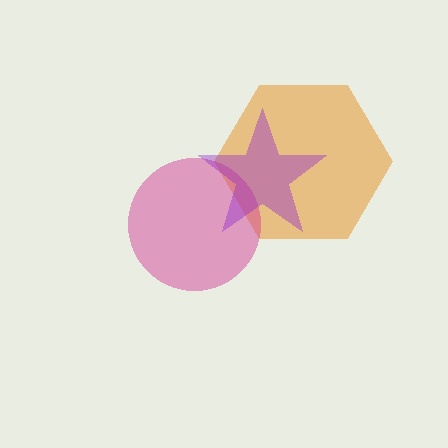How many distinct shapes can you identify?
There are 3 distinct shapes: an orange hexagon, a magenta circle, a purple star.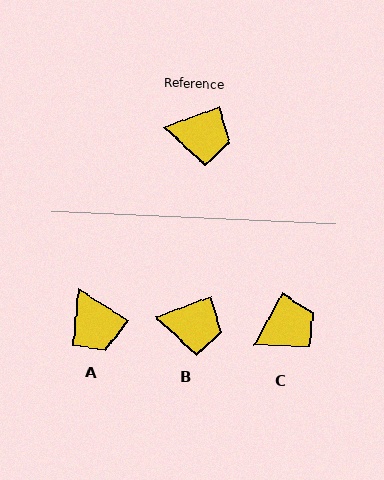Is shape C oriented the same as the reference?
No, it is off by about 41 degrees.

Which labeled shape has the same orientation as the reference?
B.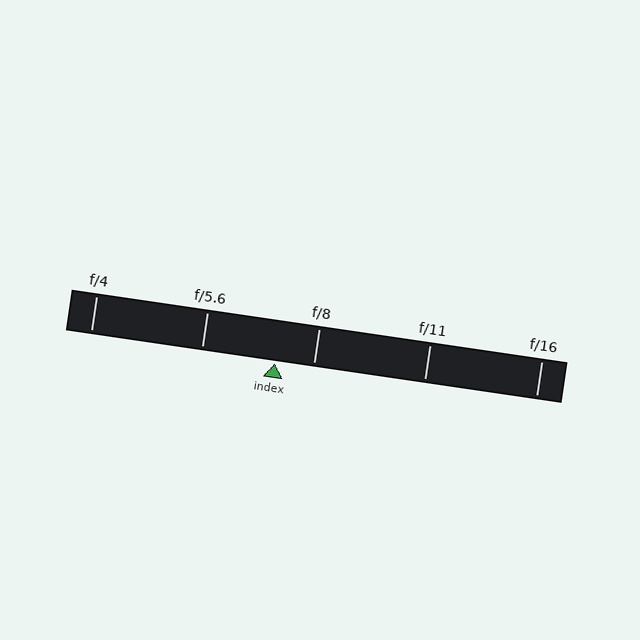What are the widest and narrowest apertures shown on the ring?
The widest aperture shown is f/4 and the narrowest is f/16.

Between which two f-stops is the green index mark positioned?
The index mark is between f/5.6 and f/8.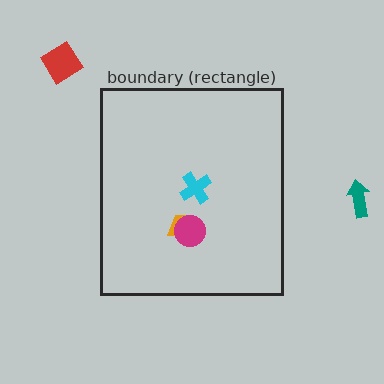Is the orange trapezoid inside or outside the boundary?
Inside.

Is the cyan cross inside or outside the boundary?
Inside.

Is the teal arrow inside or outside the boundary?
Outside.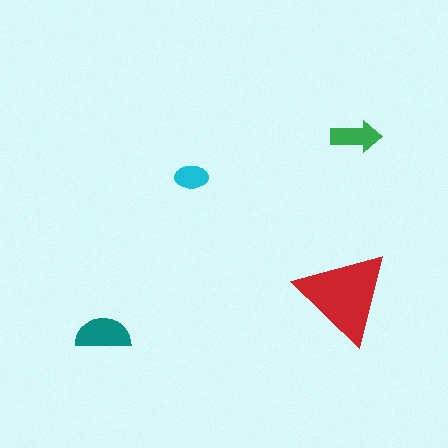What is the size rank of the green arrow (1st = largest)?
3rd.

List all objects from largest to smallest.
The red triangle, the teal semicircle, the green arrow, the cyan ellipse.